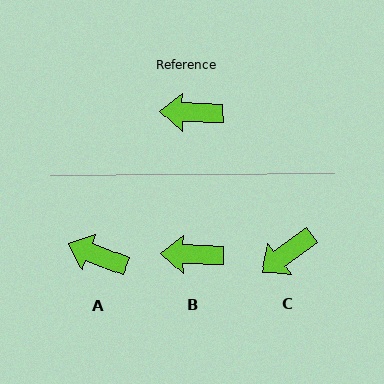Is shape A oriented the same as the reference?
No, it is off by about 20 degrees.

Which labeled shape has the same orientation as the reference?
B.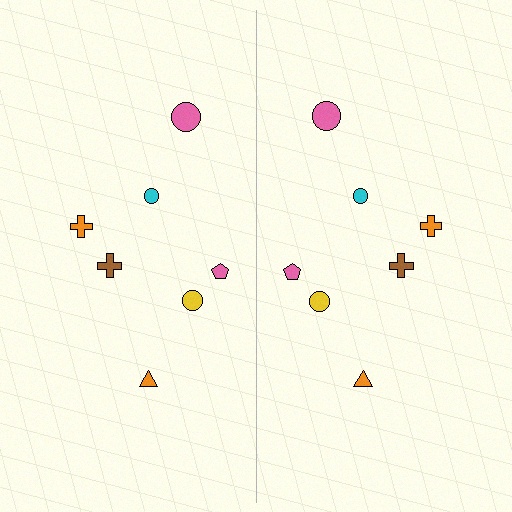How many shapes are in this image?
There are 14 shapes in this image.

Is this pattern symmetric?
Yes, this pattern has bilateral (reflection) symmetry.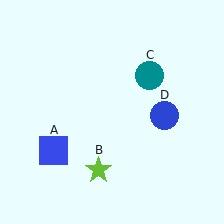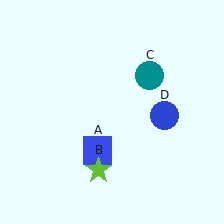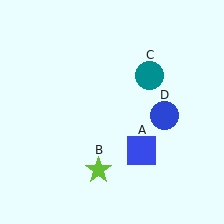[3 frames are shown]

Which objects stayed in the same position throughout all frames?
Lime star (object B) and teal circle (object C) and blue circle (object D) remained stationary.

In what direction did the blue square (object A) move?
The blue square (object A) moved right.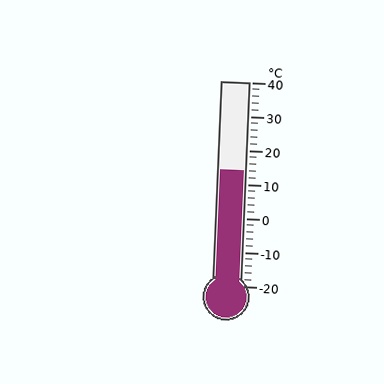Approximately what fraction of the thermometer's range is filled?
The thermometer is filled to approximately 55% of its range.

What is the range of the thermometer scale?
The thermometer scale ranges from -20°C to 40°C.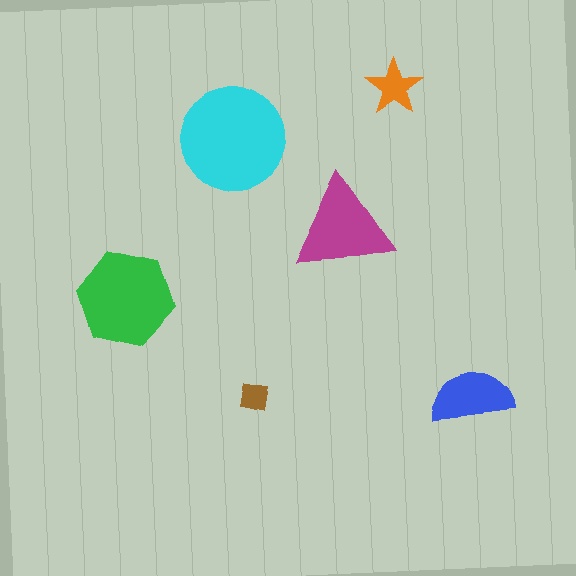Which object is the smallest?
The brown square.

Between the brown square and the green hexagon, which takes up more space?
The green hexagon.